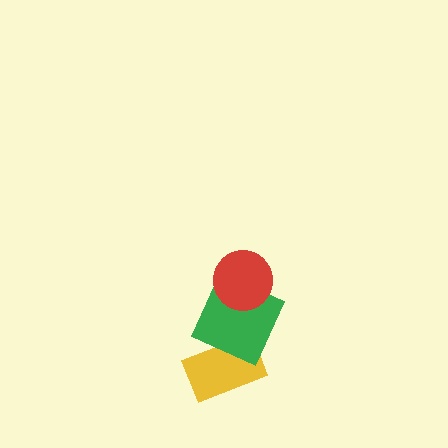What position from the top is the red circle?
The red circle is 1st from the top.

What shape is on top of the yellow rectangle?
The green square is on top of the yellow rectangle.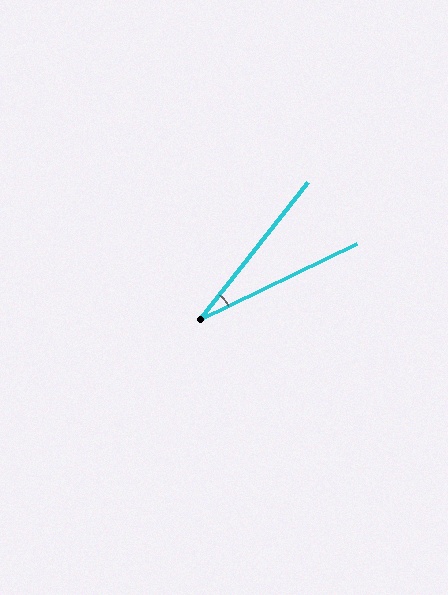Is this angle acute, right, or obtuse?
It is acute.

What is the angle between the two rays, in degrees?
Approximately 26 degrees.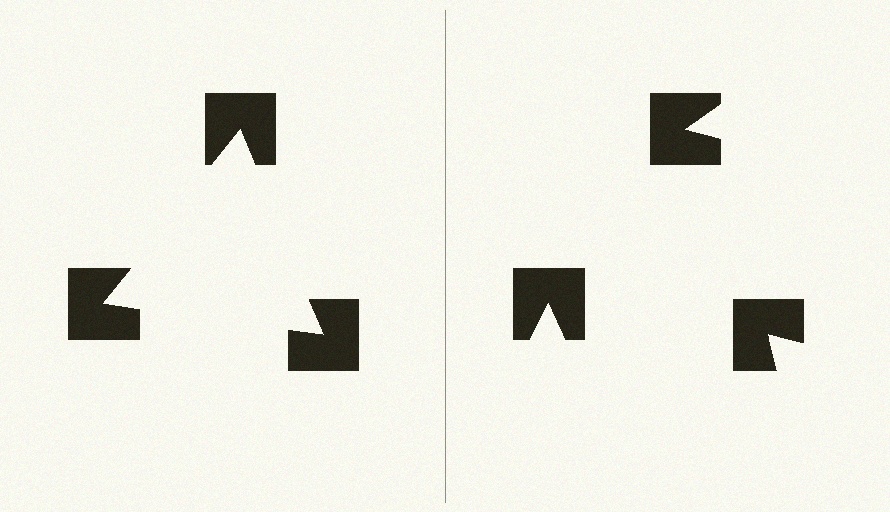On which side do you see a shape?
An illusory triangle appears on the left side. On the right side the wedge cuts are rotated, so no coherent shape forms.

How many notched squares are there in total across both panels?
6 — 3 on each side.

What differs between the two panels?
The notched squares are positioned identically on both sides; only the wedge orientations differ. On the left they align to a triangle; on the right they are misaligned.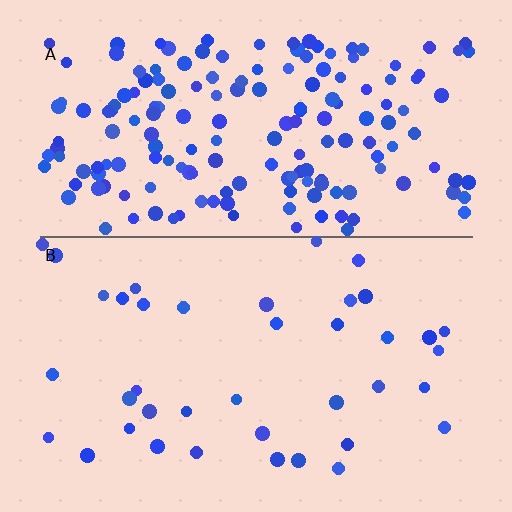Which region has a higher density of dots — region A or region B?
A (the top).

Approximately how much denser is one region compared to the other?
Approximately 4.5× — region A over region B.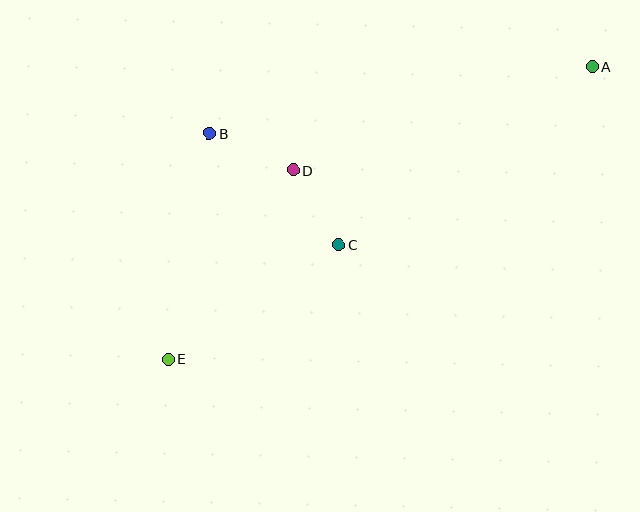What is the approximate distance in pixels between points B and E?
The distance between B and E is approximately 230 pixels.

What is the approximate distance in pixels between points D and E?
The distance between D and E is approximately 226 pixels.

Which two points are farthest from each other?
Points A and E are farthest from each other.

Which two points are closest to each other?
Points C and D are closest to each other.